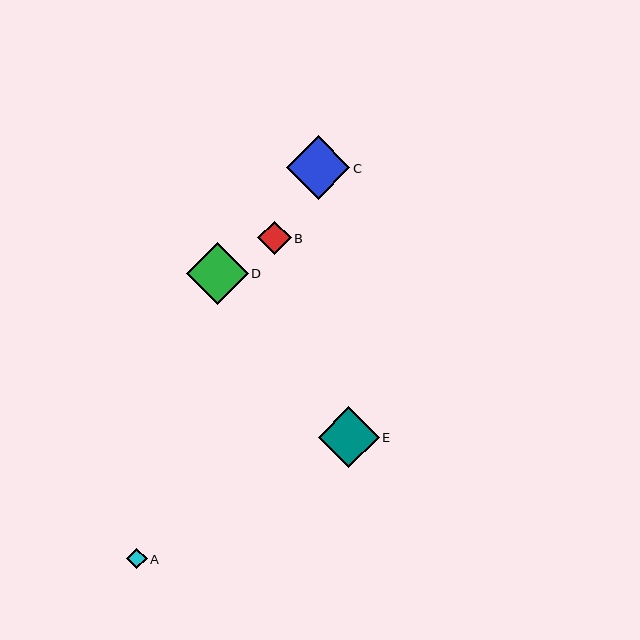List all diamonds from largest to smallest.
From largest to smallest: C, D, E, B, A.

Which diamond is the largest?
Diamond C is the largest with a size of approximately 64 pixels.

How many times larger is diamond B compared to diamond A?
Diamond B is approximately 1.7 times the size of diamond A.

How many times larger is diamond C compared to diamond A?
Diamond C is approximately 3.1 times the size of diamond A.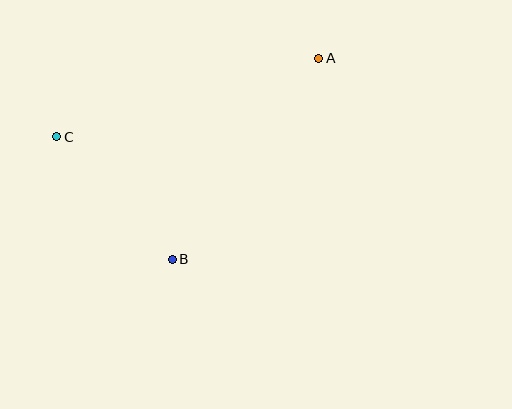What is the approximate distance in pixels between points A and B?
The distance between A and B is approximately 249 pixels.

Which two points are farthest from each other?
Points A and C are farthest from each other.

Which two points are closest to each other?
Points B and C are closest to each other.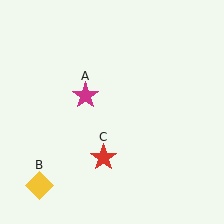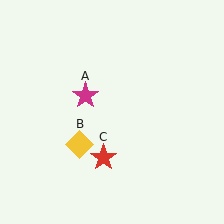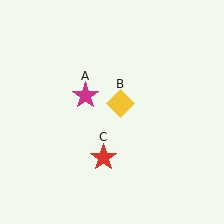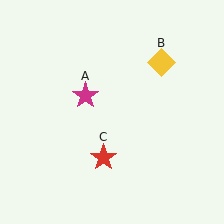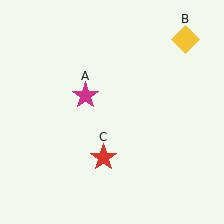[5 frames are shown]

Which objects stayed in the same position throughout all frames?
Magenta star (object A) and red star (object C) remained stationary.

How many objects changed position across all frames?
1 object changed position: yellow diamond (object B).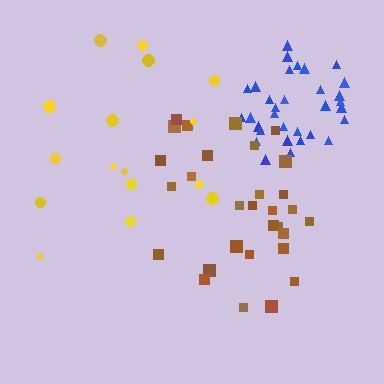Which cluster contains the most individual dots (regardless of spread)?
Blue (32).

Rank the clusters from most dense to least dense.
blue, brown, yellow.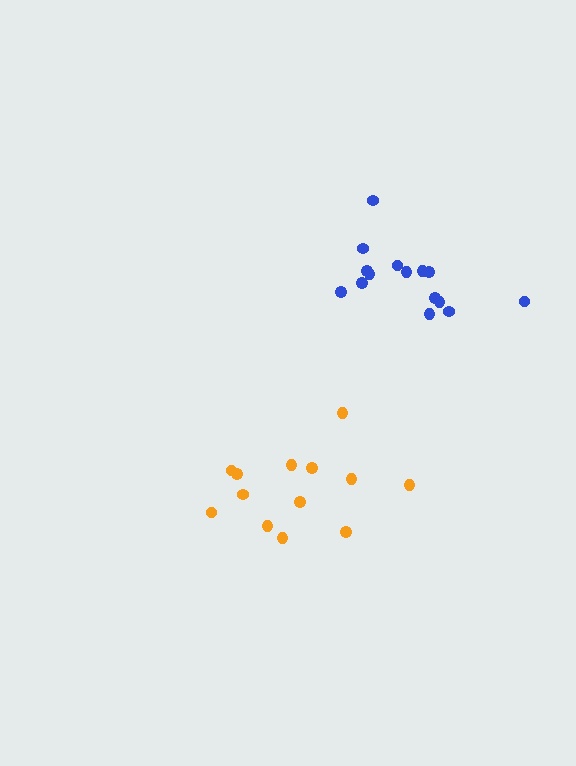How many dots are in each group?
Group 1: 13 dots, Group 2: 15 dots (28 total).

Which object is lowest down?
The orange cluster is bottommost.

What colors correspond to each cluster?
The clusters are colored: orange, blue.